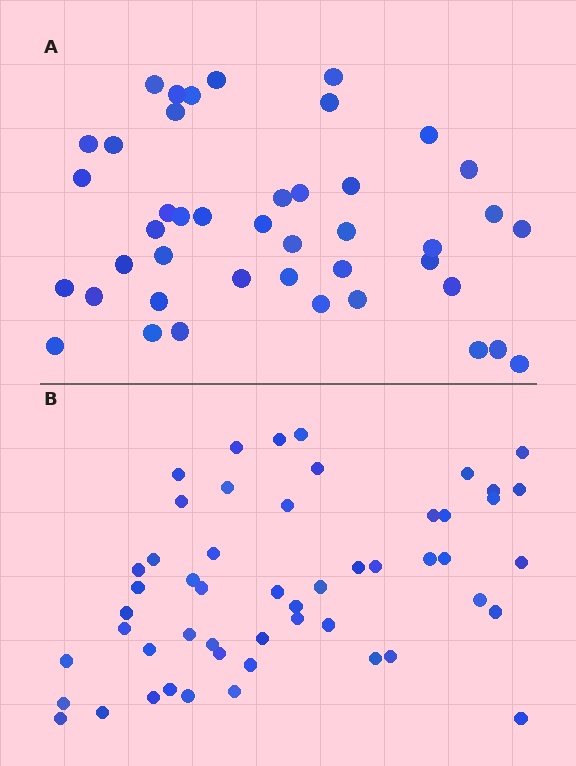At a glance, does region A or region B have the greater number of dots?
Region B (the bottom region) has more dots.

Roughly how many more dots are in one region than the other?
Region B has roughly 8 or so more dots than region A.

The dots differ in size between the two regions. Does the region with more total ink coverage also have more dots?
No. Region A has more total ink coverage because its dots are larger, but region B actually contains more individual dots. Total area can be misleading — the number of items is what matters here.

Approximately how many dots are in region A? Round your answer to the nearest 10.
About 40 dots. (The exact count is 43, which rounds to 40.)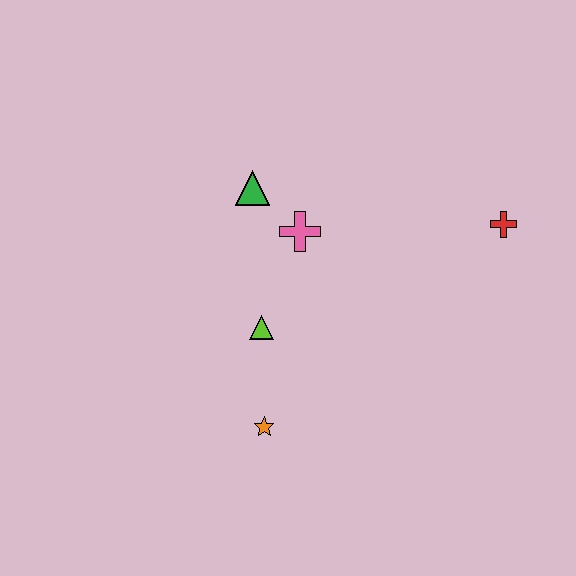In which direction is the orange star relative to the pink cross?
The orange star is below the pink cross.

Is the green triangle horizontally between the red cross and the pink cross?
No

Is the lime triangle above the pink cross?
No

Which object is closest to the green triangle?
The pink cross is closest to the green triangle.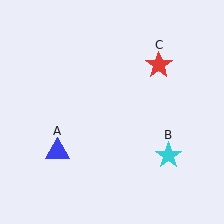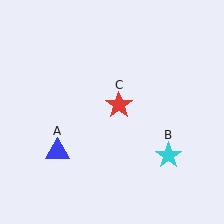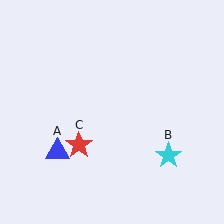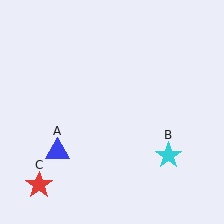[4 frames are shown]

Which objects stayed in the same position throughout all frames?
Blue triangle (object A) and cyan star (object B) remained stationary.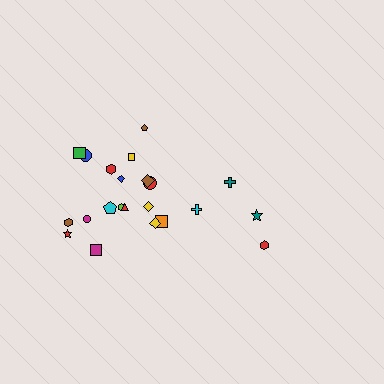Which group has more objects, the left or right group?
The left group.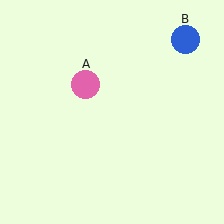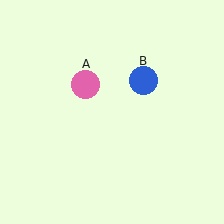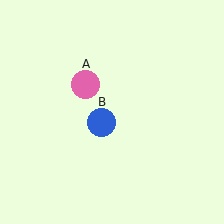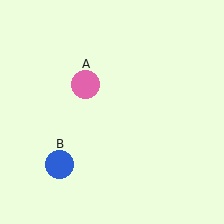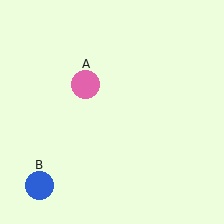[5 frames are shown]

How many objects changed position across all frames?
1 object changed position: blue circle (object B).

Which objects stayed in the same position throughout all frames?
Pink circle (object A) remained stationary.